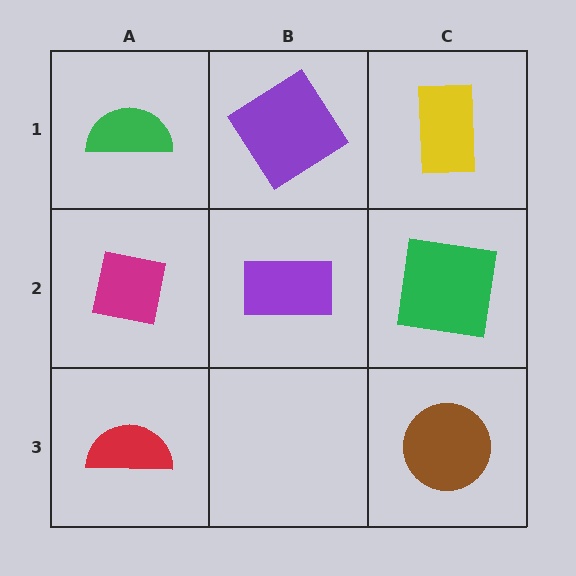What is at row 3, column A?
A red semicircle.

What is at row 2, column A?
A magenta square.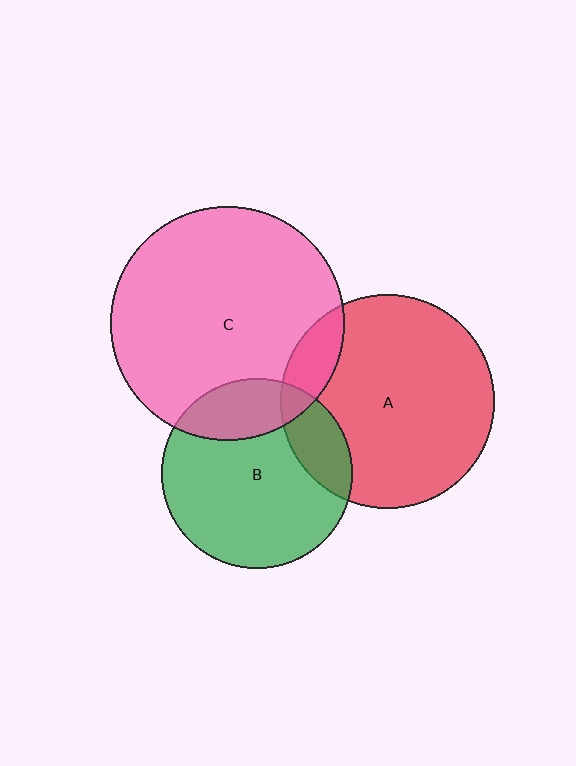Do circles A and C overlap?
Yes.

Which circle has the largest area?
Circle C (pink).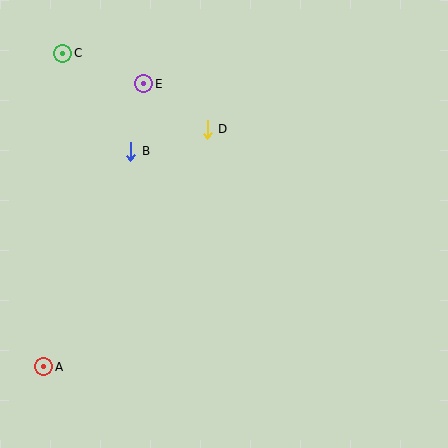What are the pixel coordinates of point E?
Point E is at (144, 84).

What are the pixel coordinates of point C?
Point C is at (63, 53).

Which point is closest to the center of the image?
Point D at (207, 129) is closest to the center.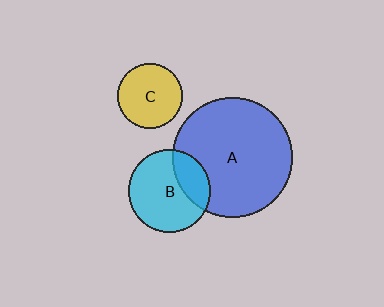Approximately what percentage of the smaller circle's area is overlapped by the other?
Approximately 25%.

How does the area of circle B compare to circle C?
Approximately 1.6 times.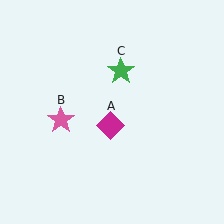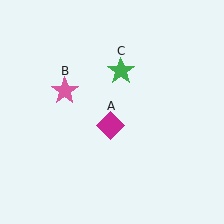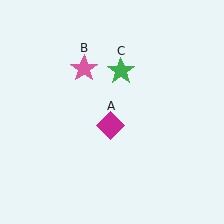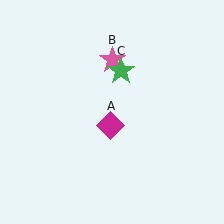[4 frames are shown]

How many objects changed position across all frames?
1 object changed position: pink star (object B).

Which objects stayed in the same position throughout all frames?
Magenta diamond (object A) and green star (object C) remained stationary.